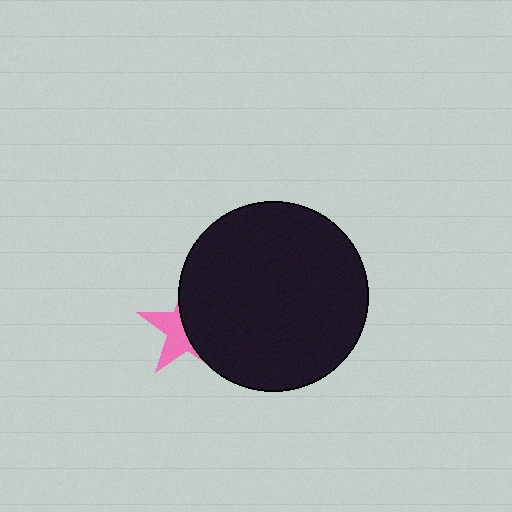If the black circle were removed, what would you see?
You would see the complete pink star.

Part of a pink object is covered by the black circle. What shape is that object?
It is a star.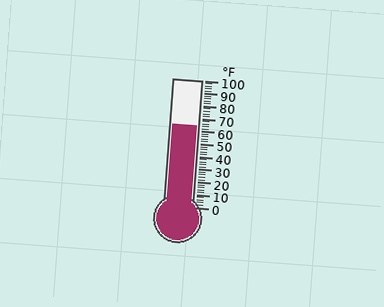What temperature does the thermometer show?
The thermometer shows approximately 64°F.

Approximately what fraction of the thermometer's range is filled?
The thermometer is filled to approximately 65% of its range.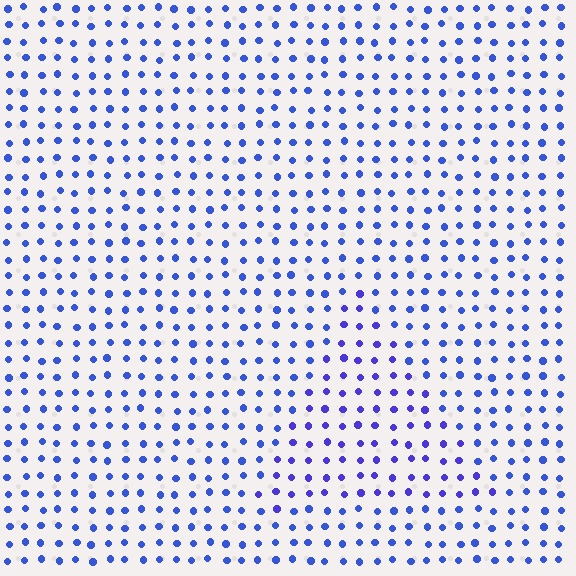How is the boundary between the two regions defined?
The boundary is defined purely by a slight shift in hue (about 20 degrees). Spacing, size, and orientation are identical on both sides.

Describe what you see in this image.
The image is filled with small blue elements in a uniform arrangement. A triangle-shaped region is visible where the elements are tinted to a slightly different hue, forming a subtle color boundary.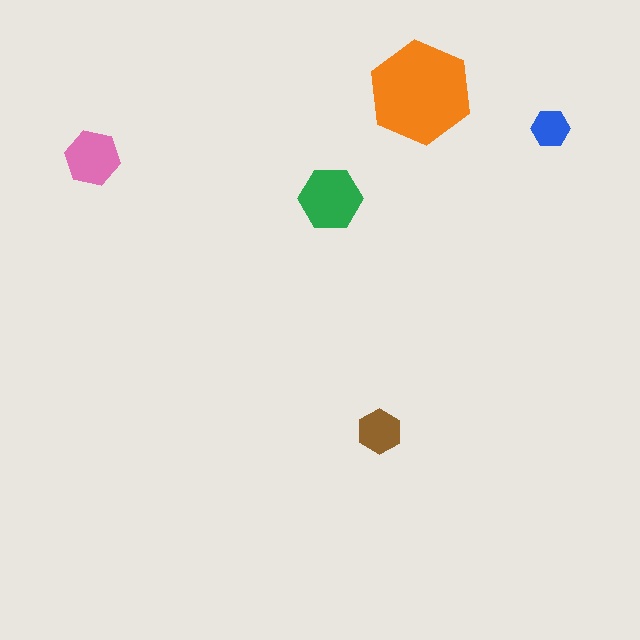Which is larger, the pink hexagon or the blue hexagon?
The pink one.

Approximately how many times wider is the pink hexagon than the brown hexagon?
About 1.5 times wider.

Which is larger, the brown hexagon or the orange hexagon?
The orange one.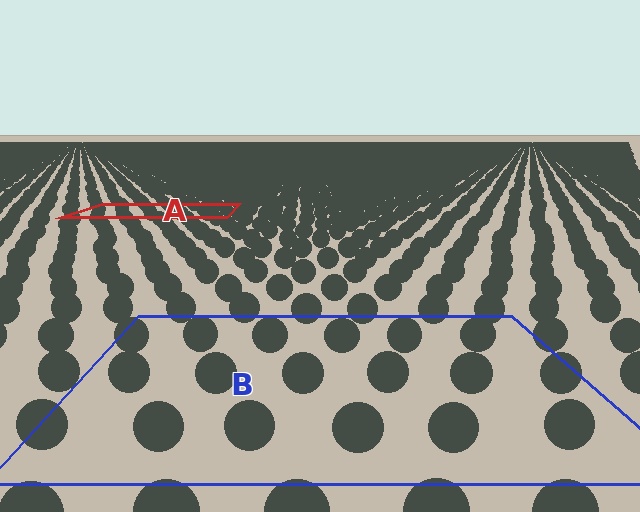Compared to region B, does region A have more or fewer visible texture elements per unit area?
Region A has more texture elements per unit area — they are packed more densely because it is farther away.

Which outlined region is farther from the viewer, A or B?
Region A is farther from the viewer — the texture elements inside it appear smaller and more densely packed.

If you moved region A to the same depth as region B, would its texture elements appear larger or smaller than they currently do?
They would appear larger. At a closer depth, the same texture elements are projected at a bigger on-screen size.